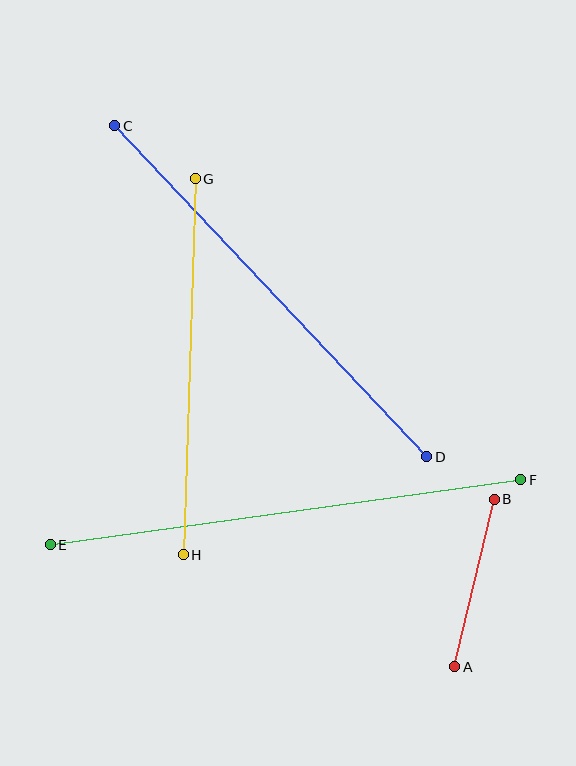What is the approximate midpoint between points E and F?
The midpoint is at approximately (286, 512) pixels.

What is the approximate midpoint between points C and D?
The midpoint is at approximately (271, 291) pixels.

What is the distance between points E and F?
The distance is approximately 475 pixels.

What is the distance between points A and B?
The distance is approximately 172 pixels.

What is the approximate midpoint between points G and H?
The midpoint is at approximately (189, 367) pixels.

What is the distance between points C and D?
The distance is approximately 455 pixels.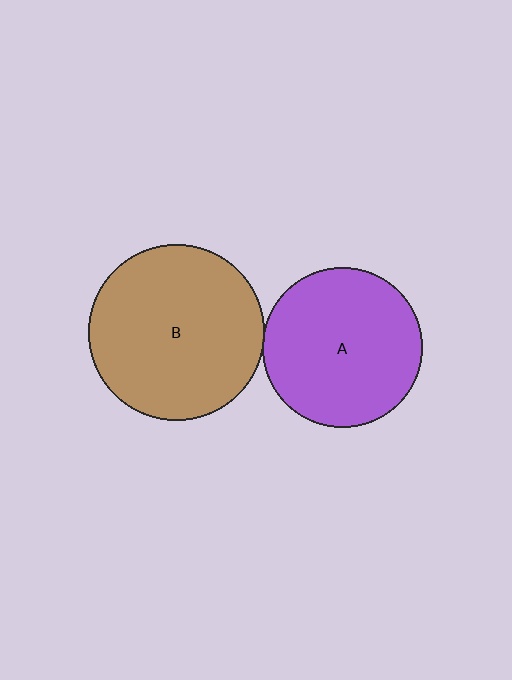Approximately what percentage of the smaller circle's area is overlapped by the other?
Approximately 5%.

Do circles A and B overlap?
Yes.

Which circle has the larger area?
Circle B (brown).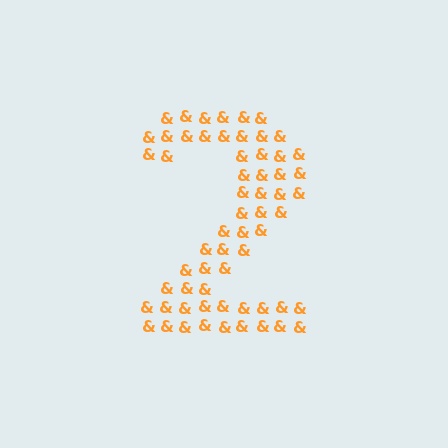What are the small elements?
The small elements are ampersands.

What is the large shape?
The large shape is the digit 2.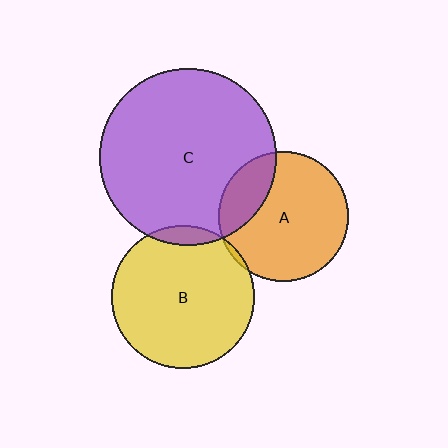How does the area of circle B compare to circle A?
Approximately 1.2 times.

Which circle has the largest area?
Circle C (purple).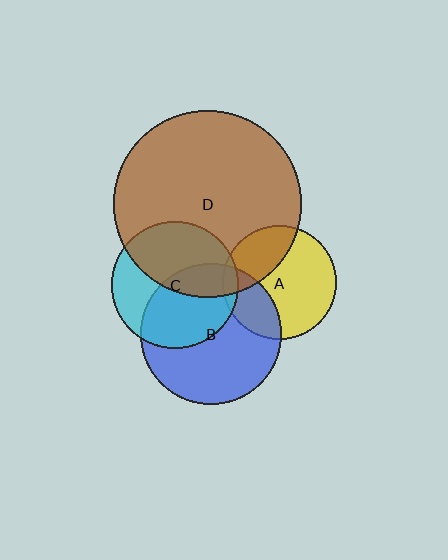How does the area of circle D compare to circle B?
Approximately 1.8 times.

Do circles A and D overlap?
Yes.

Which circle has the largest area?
Circle D (brown).